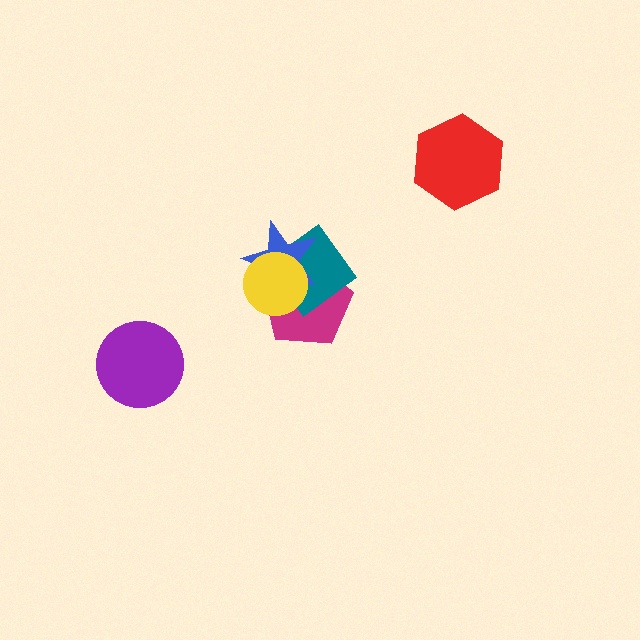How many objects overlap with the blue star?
3 objects overlap with the blue star.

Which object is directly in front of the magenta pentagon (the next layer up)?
The teal diamond is directly in front of the magenta pentagon.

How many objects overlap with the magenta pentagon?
3 objects overlap with the magenta pentagon.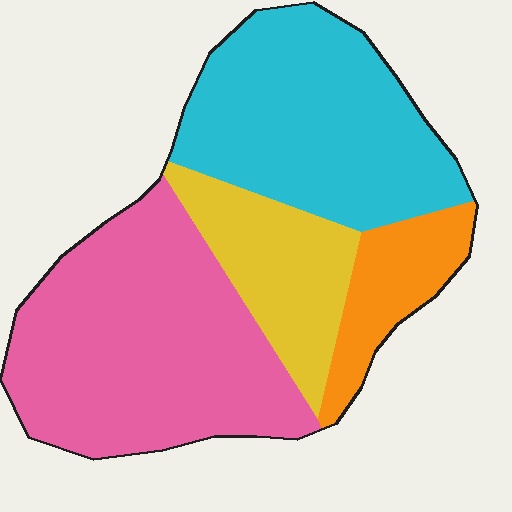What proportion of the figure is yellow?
Yellow covers 16% of the figure.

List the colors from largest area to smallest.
From largest to smallest: pink, cyan, yellow, orange.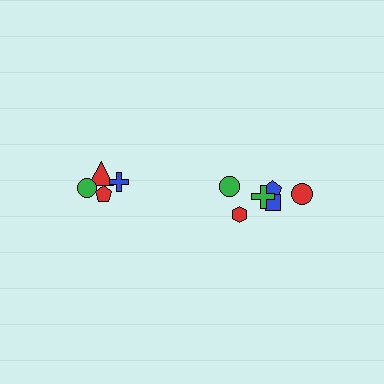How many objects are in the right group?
There are 6 objects.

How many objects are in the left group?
There are 4 objects.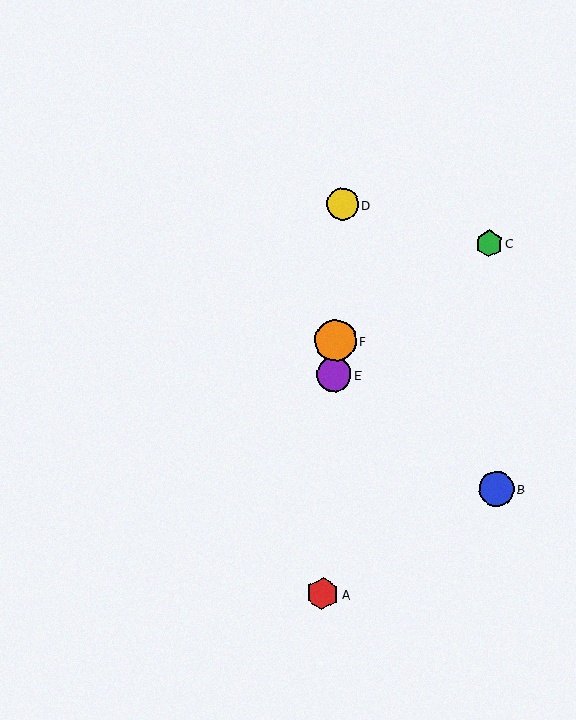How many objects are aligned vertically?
4 objects (A, D, E, F) are aligned vertically.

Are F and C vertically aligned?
No, F is at x≈336 and C is at x≈489.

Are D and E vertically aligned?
Yes, both are at x≈343.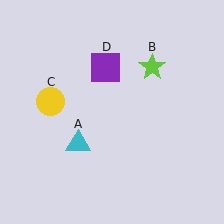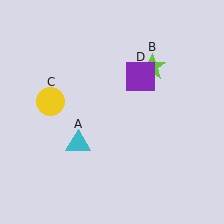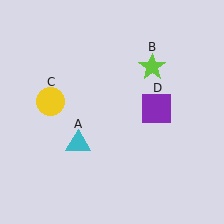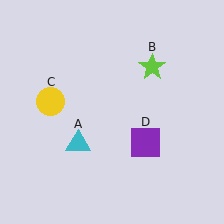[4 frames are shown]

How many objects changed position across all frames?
1 object changed position: purple square (object D).